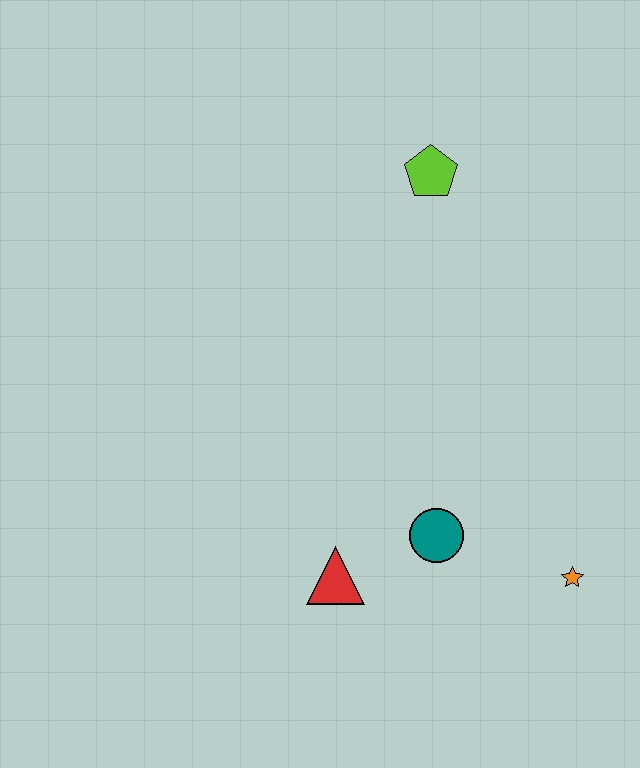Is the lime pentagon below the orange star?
No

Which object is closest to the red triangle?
The teal circle is closest to the red triangle.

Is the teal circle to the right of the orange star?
No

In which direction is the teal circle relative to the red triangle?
The teal circle is to the right of the red triangle.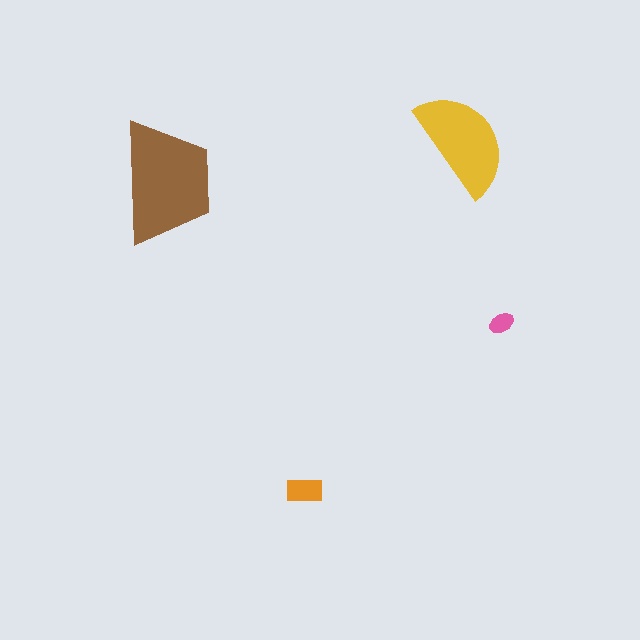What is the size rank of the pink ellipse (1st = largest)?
4th.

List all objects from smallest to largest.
The pink ellipse, the orange rectangle, the yellow semicircle, the brown trapezoid.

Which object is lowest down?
The orange rectangle is bottommost.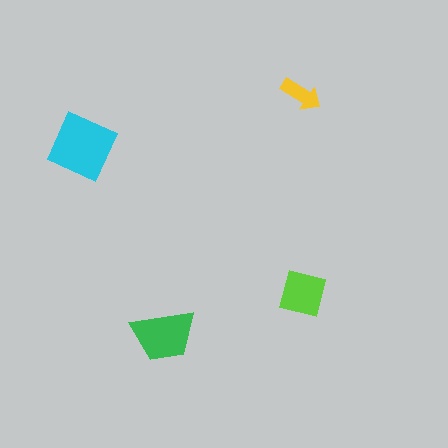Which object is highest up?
The yellow arrow is topmost.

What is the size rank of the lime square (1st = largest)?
3rd.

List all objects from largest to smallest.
The cyan square, the green trapezoid, the lime square, the yellow arrow.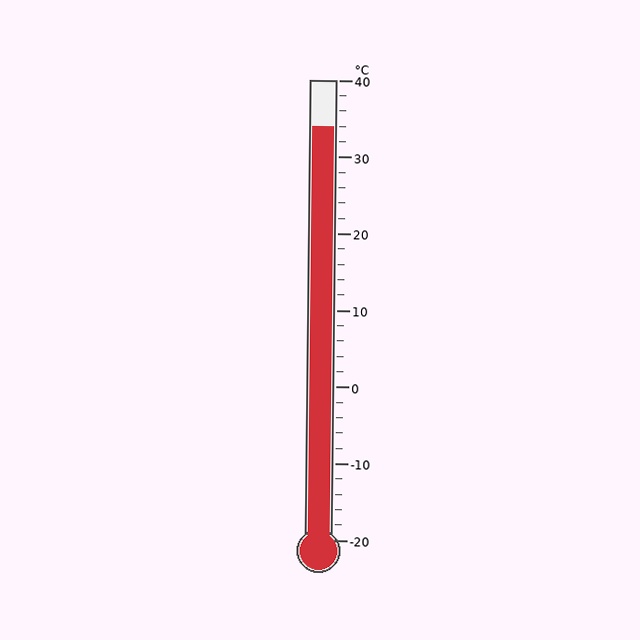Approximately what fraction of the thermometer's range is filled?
The thermometer is filled to approximately 90% of its range.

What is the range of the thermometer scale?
The thermometer scale ranges from -20°C to 40°C.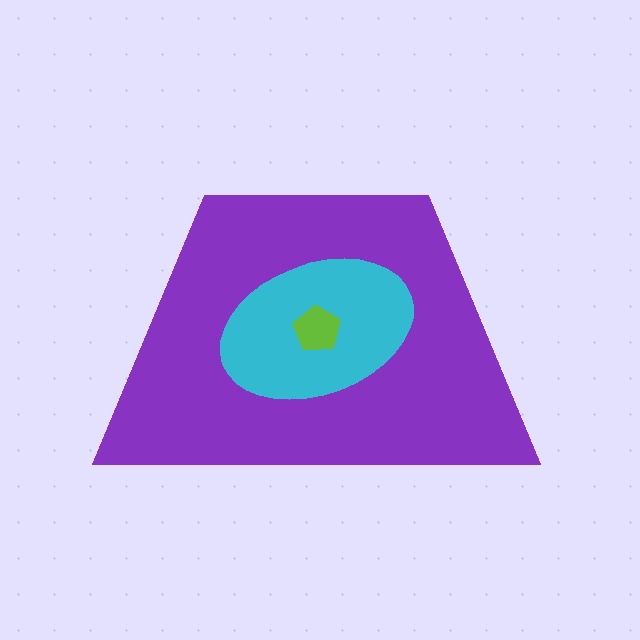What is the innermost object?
The lime pentagon.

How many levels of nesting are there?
3.